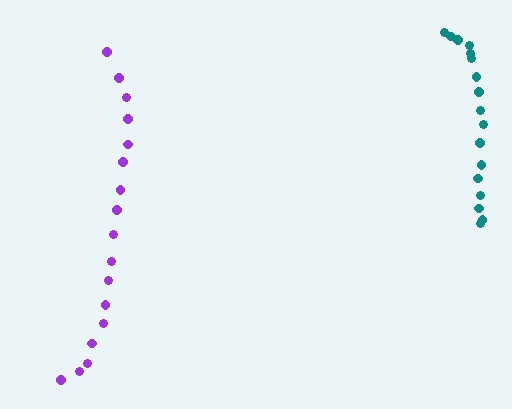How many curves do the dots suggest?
There are 2 distinct paths.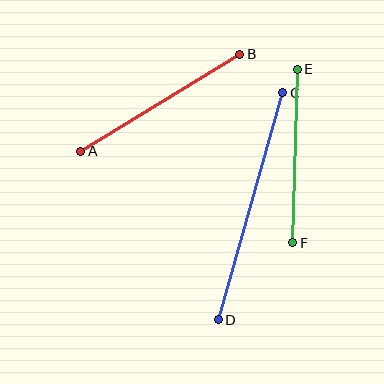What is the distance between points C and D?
The distance is approximately 236 pixels.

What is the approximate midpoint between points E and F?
The midpoint is at approximately (295, 156) pixels.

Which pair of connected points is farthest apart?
Points C and D are farthest apart.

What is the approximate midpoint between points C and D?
The midpoint is at approximately (250, 206) pixels.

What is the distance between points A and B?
The distance is approximately 186 pixels.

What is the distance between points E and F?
The distance is approximately 174 pixels.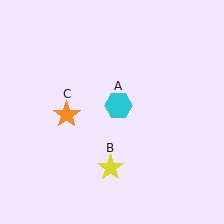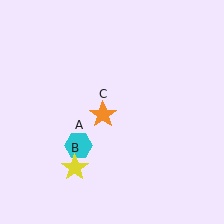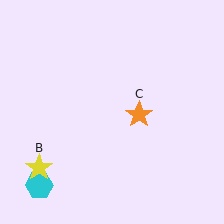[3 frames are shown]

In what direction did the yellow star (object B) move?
The yellow star (object B) moved left.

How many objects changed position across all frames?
3 objects changed position: cyan hexagon (object A), yellow star (object B), orange star (object C).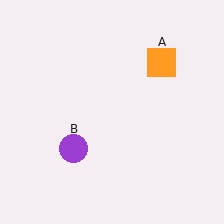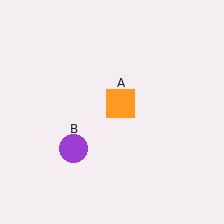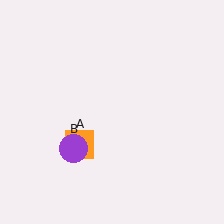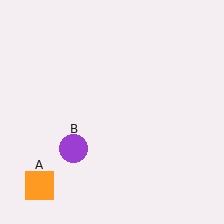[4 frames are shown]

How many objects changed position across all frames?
1 object changed position: orange square (object A).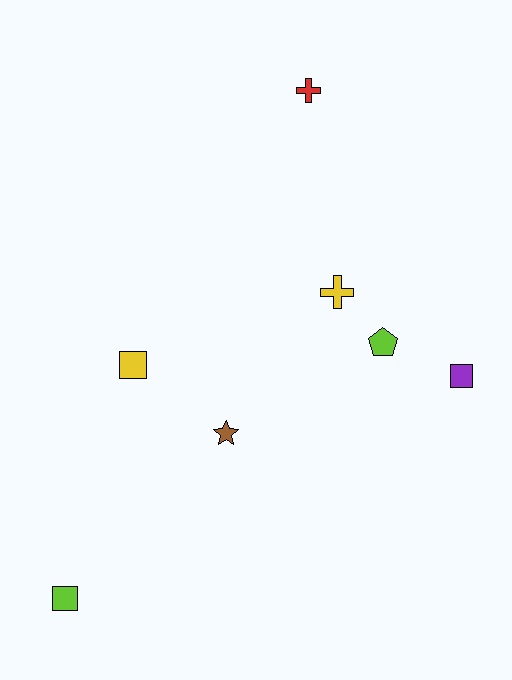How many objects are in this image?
There are 7 objects.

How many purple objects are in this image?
There is 1 purple object.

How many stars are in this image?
There is 1 star.